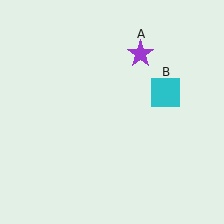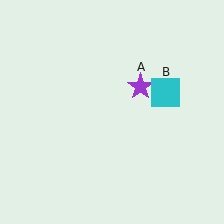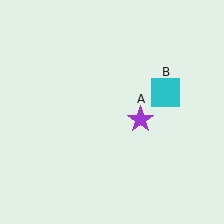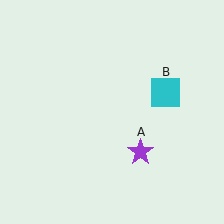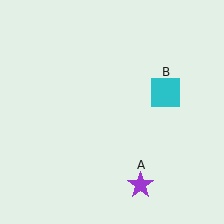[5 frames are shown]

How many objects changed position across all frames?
1 object changed position: purple star (object A).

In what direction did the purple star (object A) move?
The purple star (object A) moved down.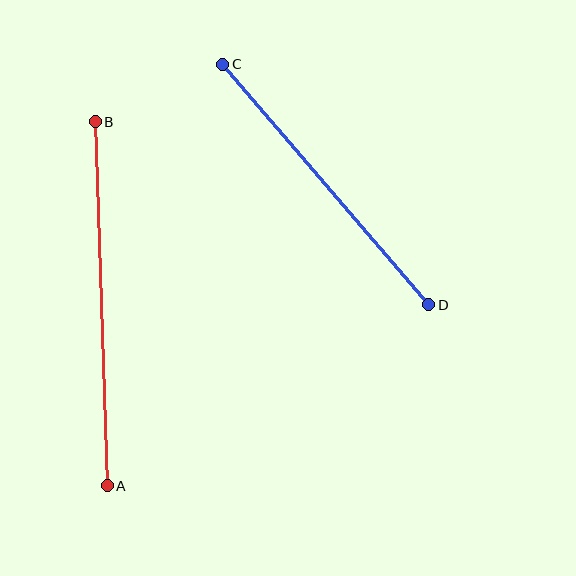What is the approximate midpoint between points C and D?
The midpoint is at approximately (326, 185) pixels.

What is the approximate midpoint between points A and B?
The midpoint is at approximately (101, 304) pixels.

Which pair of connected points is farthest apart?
Points A and B are farthest apart.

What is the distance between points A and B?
The distance is approximately 365 pixels.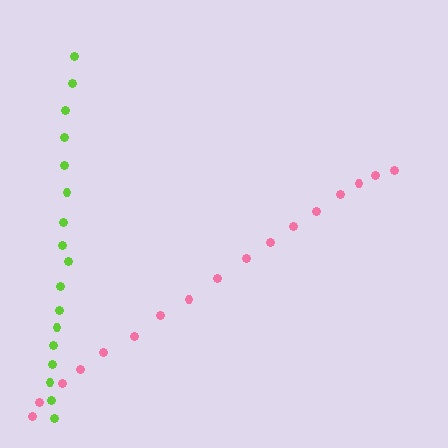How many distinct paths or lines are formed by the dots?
There are 2 distinct paths.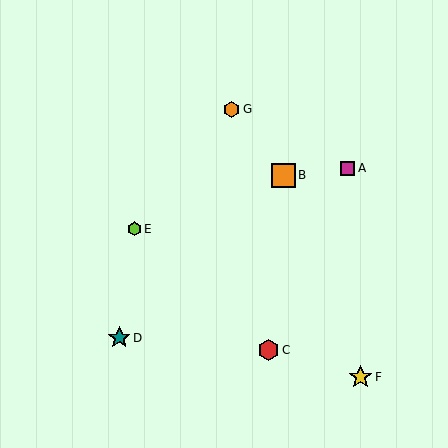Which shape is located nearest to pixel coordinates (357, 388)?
The yellow star (labeled F) at (360, 377) is nearest to that location.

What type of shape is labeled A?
Shape A is a magenta square.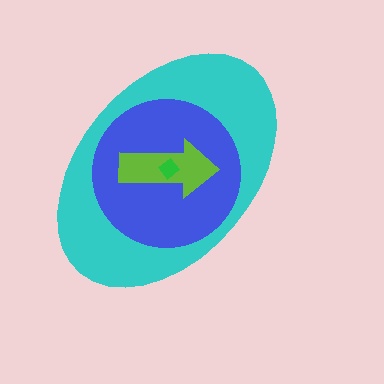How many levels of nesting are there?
4.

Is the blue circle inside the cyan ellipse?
Yes.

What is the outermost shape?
The cyan ellipse.